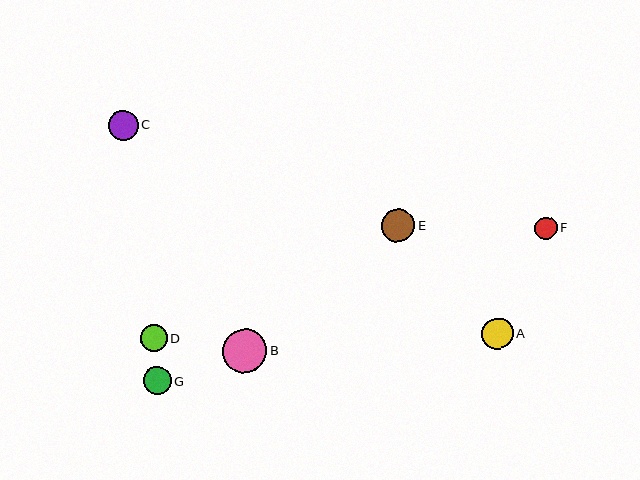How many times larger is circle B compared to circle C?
Circle B is approximately 1.5 times the size of circle C.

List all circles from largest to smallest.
From largest to smallest: B, E, A, C, G, D, F.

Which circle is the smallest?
Circle F is the smallest with a size of approximately 22 pixels.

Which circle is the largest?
Circle B is the largest with a size of approximately 44 pixels.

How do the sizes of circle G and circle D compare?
Circle G and circle D are approximately the same size.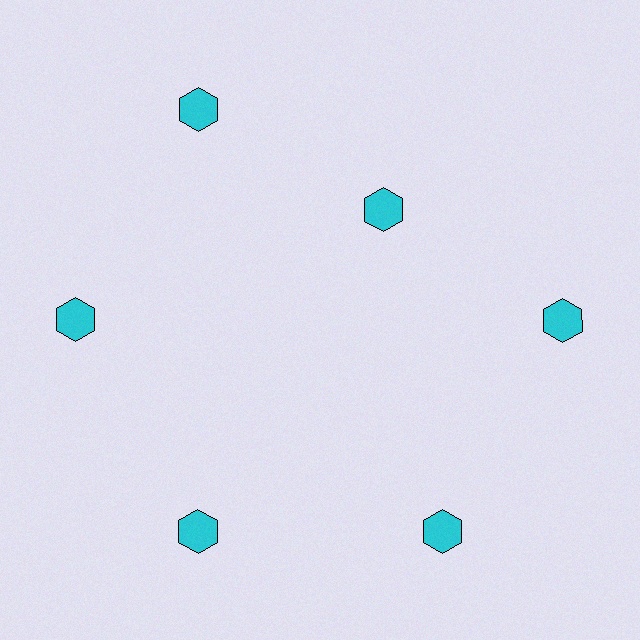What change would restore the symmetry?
The symmetry would be restored by moving it outward, back onto the ring so that all 6 hexagons sit at equal angles and equal distance from the center.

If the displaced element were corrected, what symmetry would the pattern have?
It would have 6-fold rotational symmetry — the pattern would map onto itself every 60 degrees.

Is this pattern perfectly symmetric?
No. The 6 cyan hexagons are arranged in a ring, but one element near the 1 o'clock position is pulled inward toward the center, breaking the 6-fold rotational symmetry.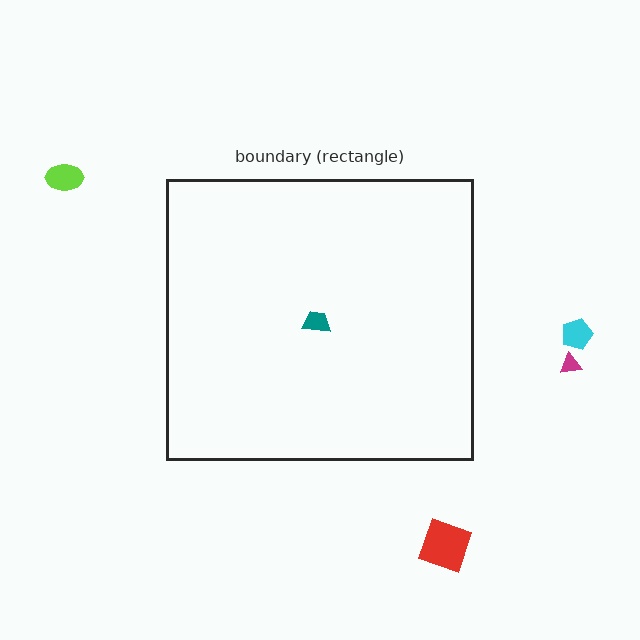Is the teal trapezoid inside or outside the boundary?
Inside.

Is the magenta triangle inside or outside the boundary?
Outside.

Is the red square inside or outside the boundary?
Outside.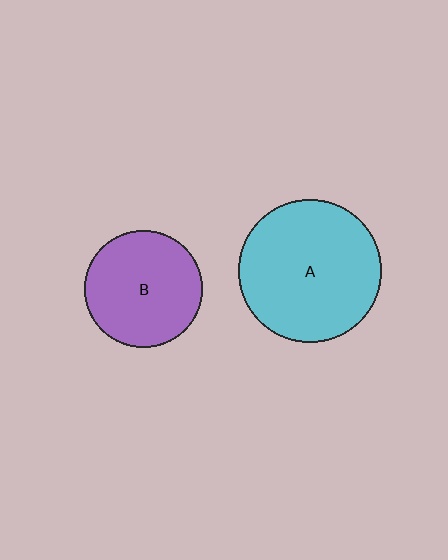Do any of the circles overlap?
No, none of the circles overlap.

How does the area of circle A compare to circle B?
Approximately 1.5 times.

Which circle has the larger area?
Circle A (cyan).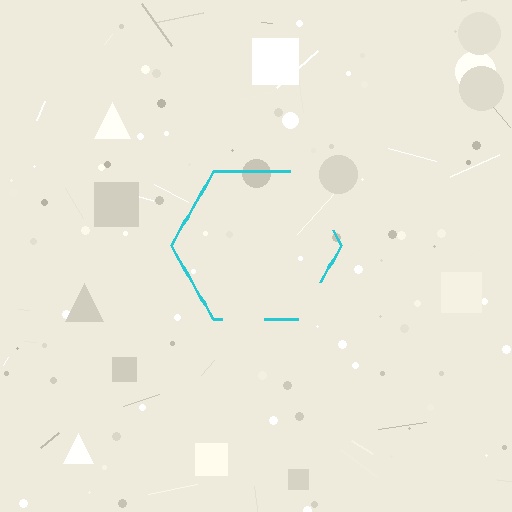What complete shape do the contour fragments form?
The contour fragments form a hexagon.